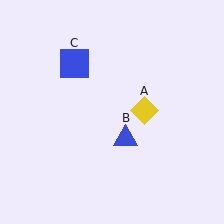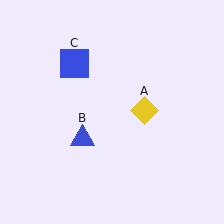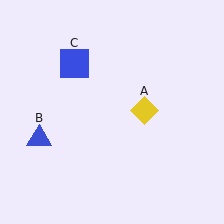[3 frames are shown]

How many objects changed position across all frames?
1 object changed position: blue triangle (object B).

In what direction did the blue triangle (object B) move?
The blue triangle (object B) moved left.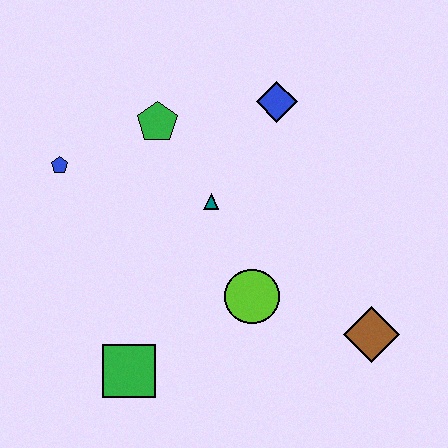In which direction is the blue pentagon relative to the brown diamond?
The blue pentagon is to the left of the brown diamond.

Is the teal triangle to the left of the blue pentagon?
No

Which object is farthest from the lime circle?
The blue pentagon is farthest from the lime circle.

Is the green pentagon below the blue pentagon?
No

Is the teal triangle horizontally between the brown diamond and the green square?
Yes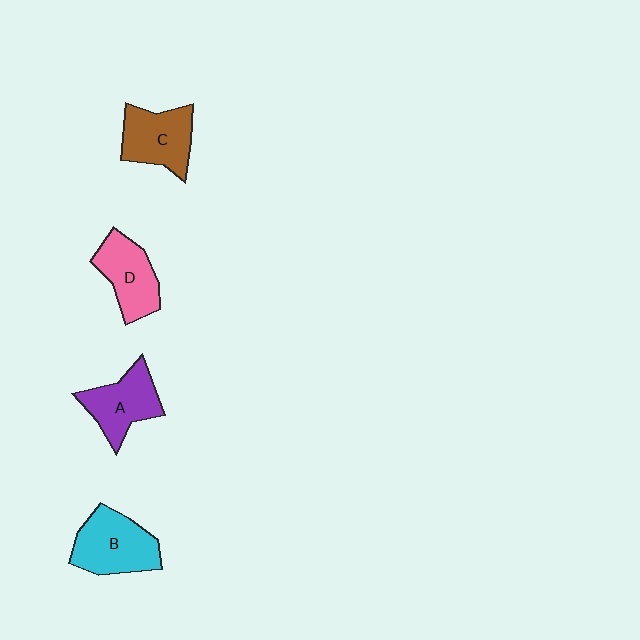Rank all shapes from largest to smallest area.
From largest to smallest: B (cyan), C (brown), A (purple), D (pink).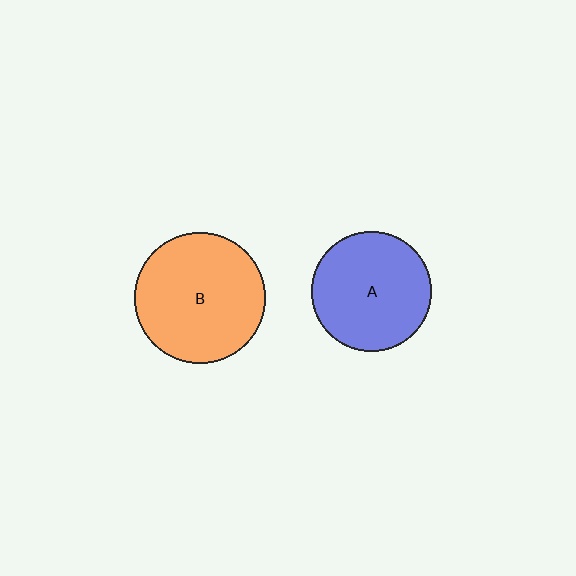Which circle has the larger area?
Circle B (orange).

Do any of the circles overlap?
No, none of the circles overlap.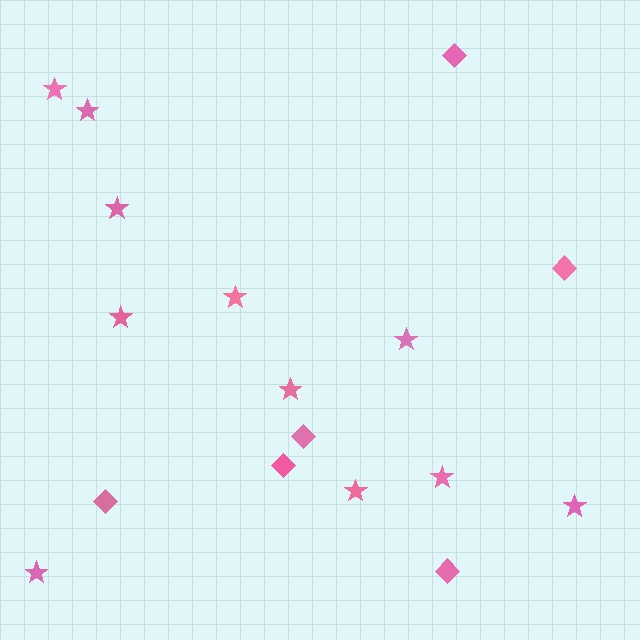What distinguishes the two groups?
There are 2 groups: one group of stars (11) and one group of diamonds (6).